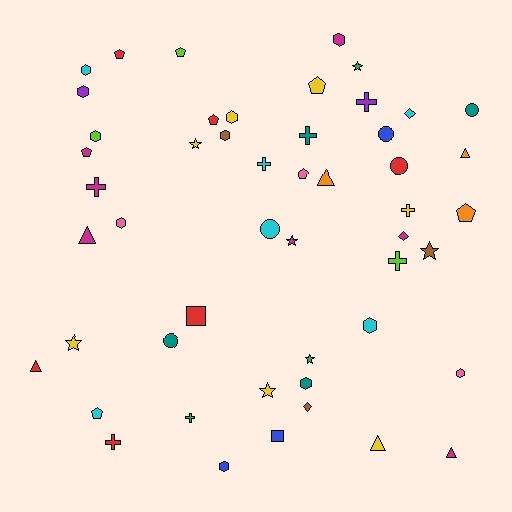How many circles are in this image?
There are 5 circles.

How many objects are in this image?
There are 50 objects.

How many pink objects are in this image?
There are 3 pink objects.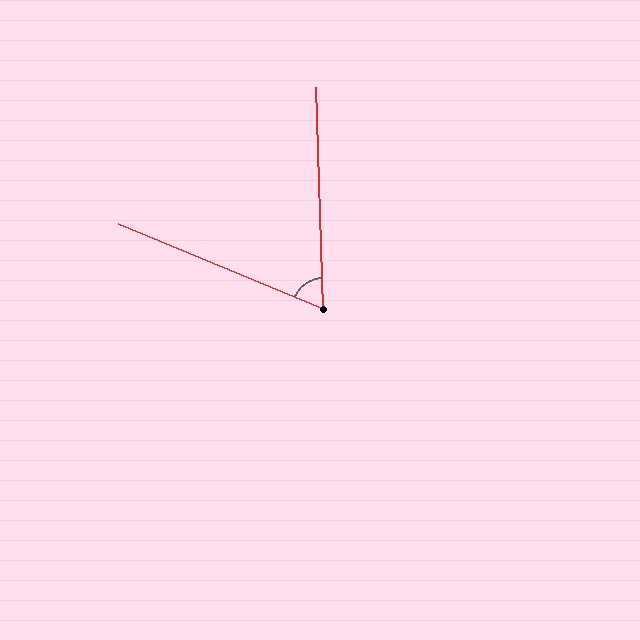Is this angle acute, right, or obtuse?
It is acute.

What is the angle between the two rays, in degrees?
Approximately 66 degrees.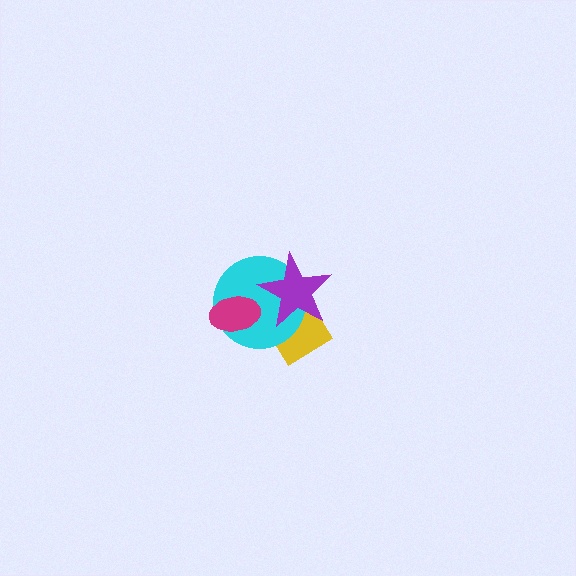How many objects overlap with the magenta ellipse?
1 object overlaps with the magenta ellipse.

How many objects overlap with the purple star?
2 objects overlap with the purple star.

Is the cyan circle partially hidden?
Yes, it is partially covered by another shape.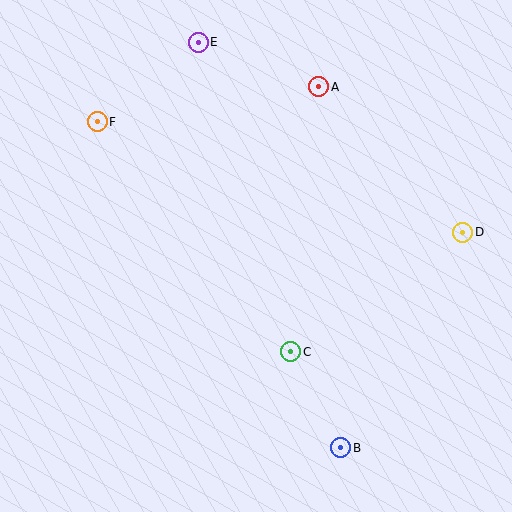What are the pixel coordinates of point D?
Point D is at (463, 232).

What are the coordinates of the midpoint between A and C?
The midpoint between A and C is at (305, 219).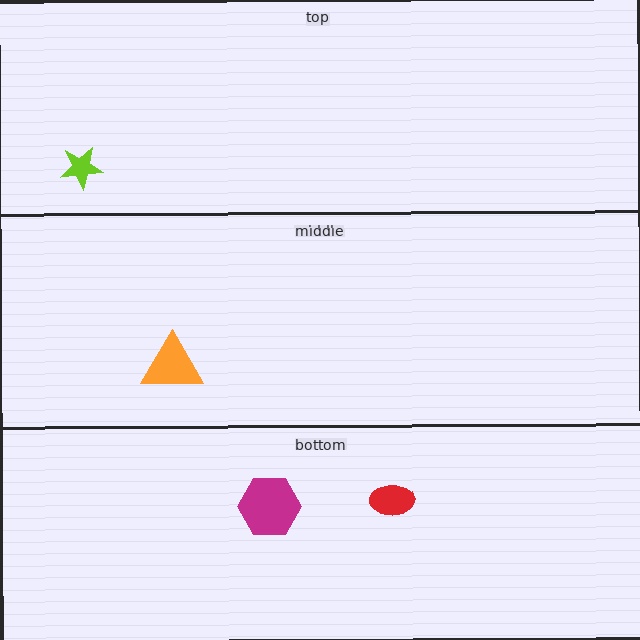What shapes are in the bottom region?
The magenta hexagon, the red ellipse.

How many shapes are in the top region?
1.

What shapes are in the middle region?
The orange triangle.